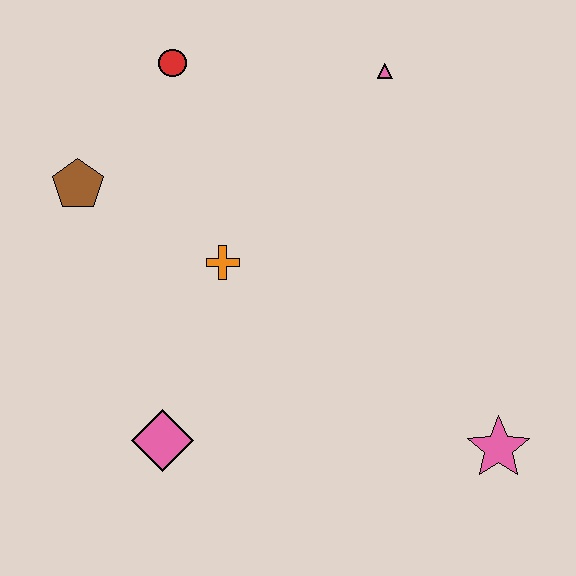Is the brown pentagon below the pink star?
No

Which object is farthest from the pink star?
The red circle is farthest from the pink star.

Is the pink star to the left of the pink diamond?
No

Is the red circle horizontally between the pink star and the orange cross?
No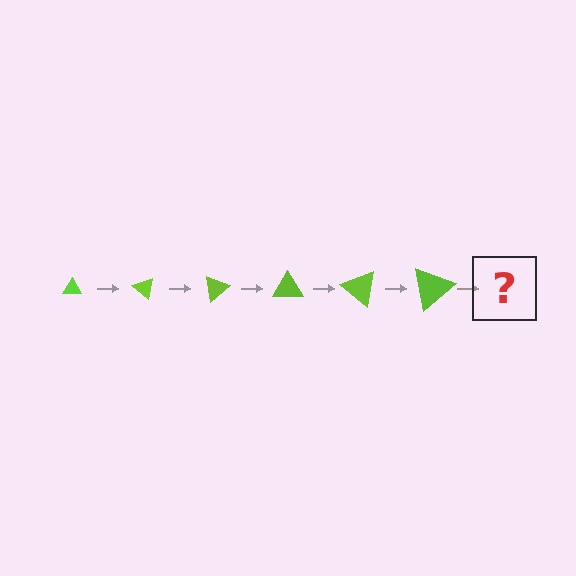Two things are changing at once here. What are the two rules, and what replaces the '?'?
The two rules are that the triangle grows larger each step and it rotates 40 degrees each step. The '?' should be a triangle, larger than the previous one and rotated 240 degrees from the start.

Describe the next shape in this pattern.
It should be a triangle, larger than the previous one and rotated 240 degrees from the start.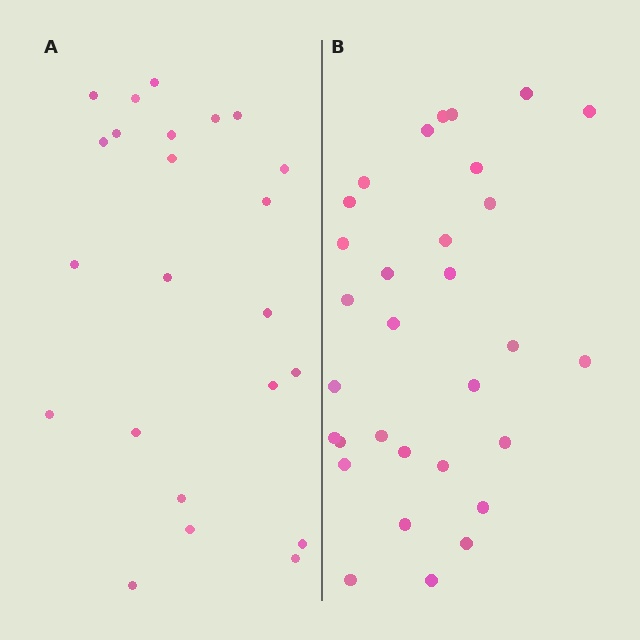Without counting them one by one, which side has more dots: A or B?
Region B (the right region) has more dots.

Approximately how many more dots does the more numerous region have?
Region B has roughly 8 or so more dots than region A.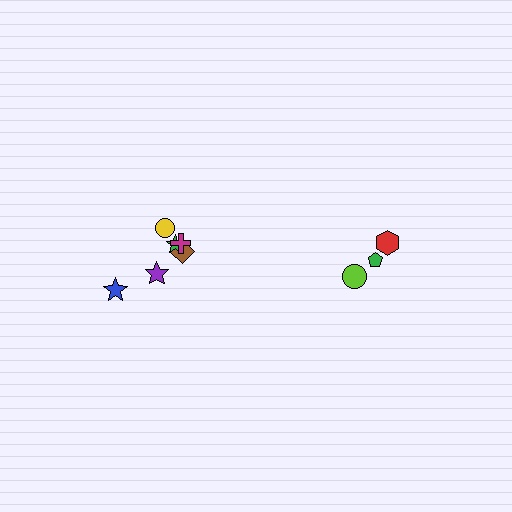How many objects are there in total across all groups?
There are 9 objects.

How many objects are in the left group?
There are 6 objects.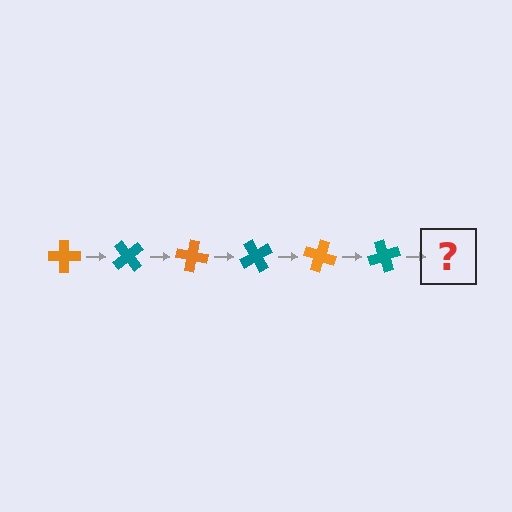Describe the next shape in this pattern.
It should be an orange cross, rotated 300 degrees from the start.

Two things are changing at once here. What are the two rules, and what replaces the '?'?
The two rules are that it rotates 50 degrees each step and the color cycles through orange and teal. The '?' should be an orange cross, rotated 300 degrees from the start.